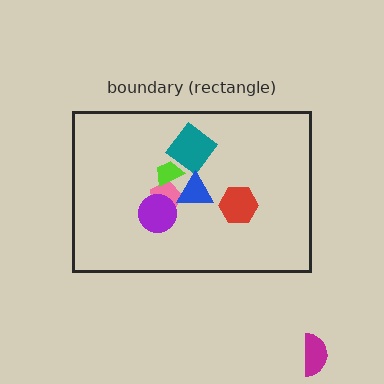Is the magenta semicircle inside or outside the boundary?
Outside.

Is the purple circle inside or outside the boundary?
Inside.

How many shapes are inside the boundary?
6 inside, 1 outside.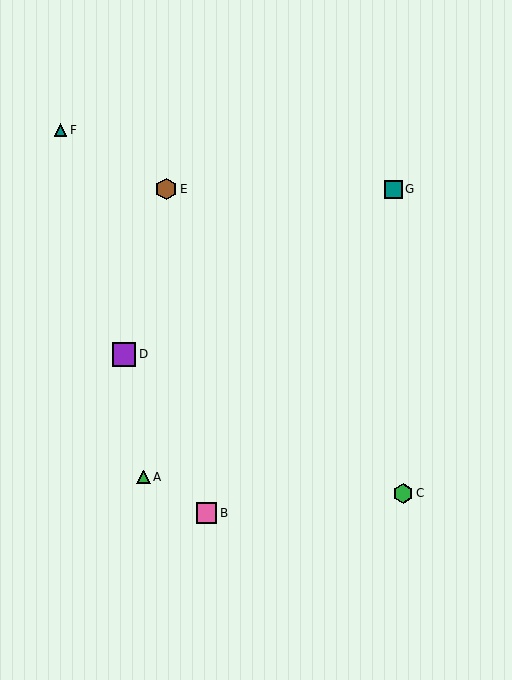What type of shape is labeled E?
Shape E is a brown hexagon.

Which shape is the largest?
The purple square (labeled D) is the largest.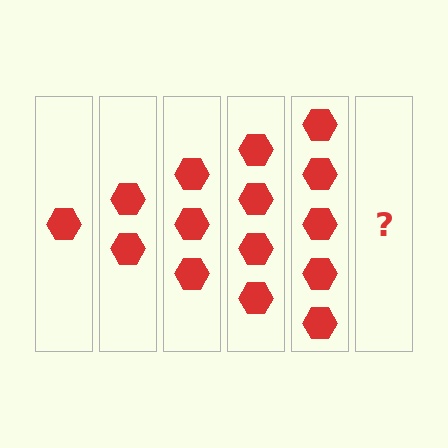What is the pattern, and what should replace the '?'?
The pattern is that each step adds one more hexagon. The '?' should be 6 hexagons.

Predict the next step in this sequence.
The next step is 6 hexagons.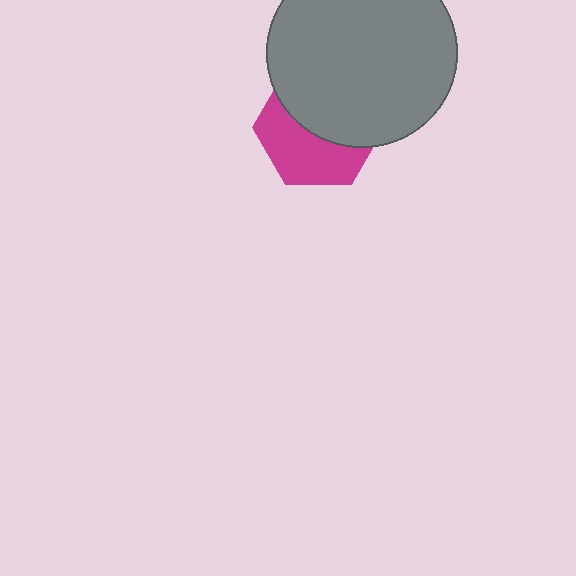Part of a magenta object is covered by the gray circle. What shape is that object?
It is a hexagon.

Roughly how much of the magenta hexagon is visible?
About half of it is visible (roughly 47%).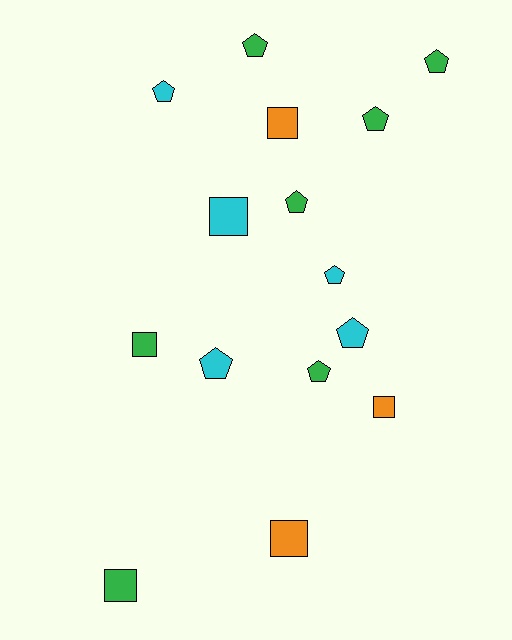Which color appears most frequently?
Green, with 7 objects.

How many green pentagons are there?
There are 5 green pentagons.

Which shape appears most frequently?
Pentagon, with 9 objects.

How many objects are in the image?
There are 15 objects.